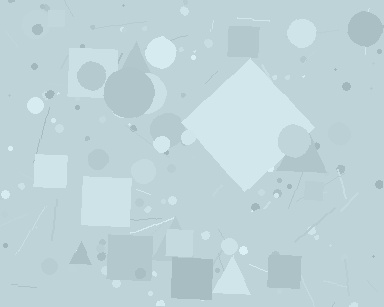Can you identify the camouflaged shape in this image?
The camouflaged shape is a diamond.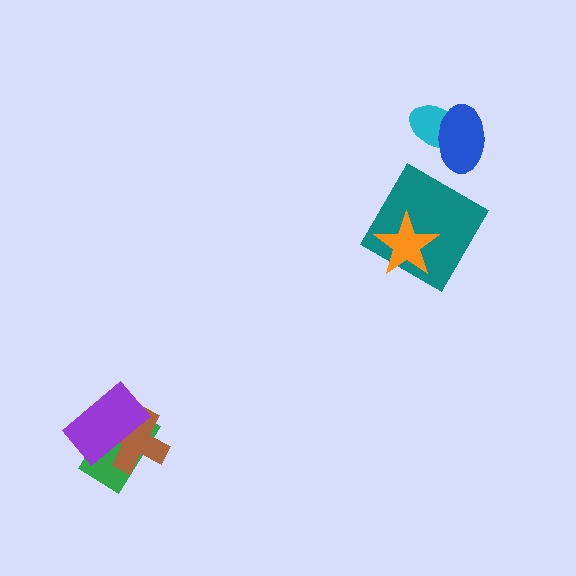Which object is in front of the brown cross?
The purple rectangle is in front of the brown cross.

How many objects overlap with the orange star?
1 object overlaps with the orange star.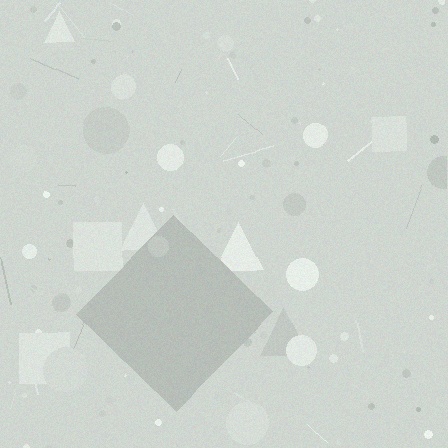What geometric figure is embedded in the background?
A diamond is embedded in the background.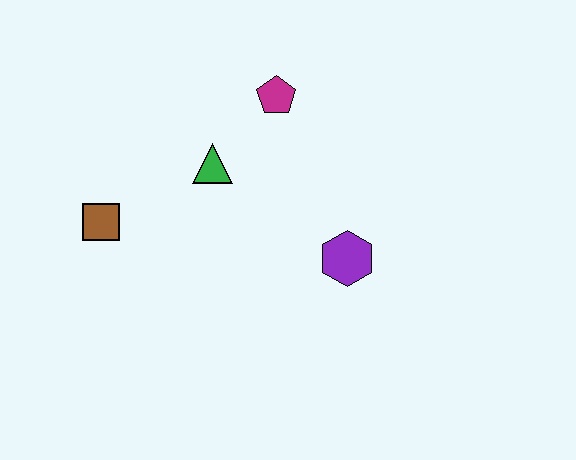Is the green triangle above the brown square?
Yes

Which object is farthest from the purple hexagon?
The brown square is farthest from the purple hexagon.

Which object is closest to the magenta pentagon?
The green triangle is closest to the magenta pentagon.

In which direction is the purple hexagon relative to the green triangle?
The purple hexagon is to the right of the green triangle.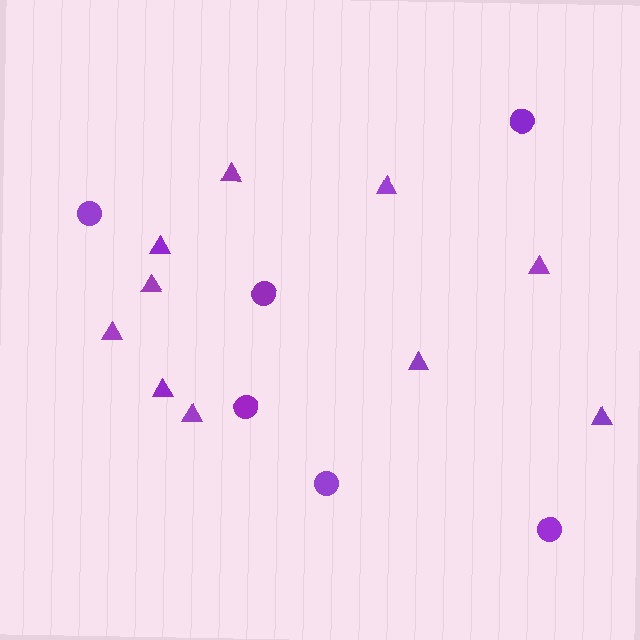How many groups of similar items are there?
There are 2 groups: one group of triangles (10) and one group of circles (6).